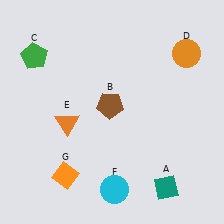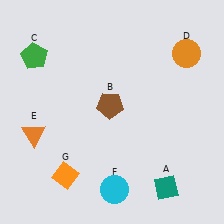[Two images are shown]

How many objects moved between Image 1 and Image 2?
1 object moved between the two images.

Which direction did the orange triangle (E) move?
The orange triangle (E) moved left.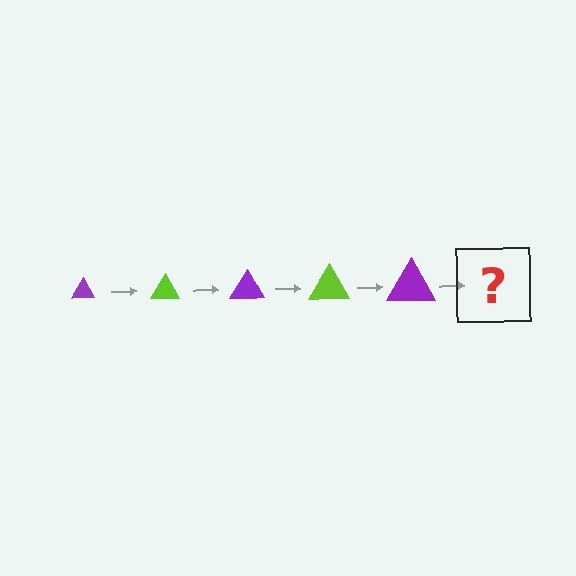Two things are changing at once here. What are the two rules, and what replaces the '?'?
The two rules are that the triangle grows larger each step and the color cycles through purple and lime. The '?' should be a lime triangle, larger than the previous one.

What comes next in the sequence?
The next element should be a lime triangle, larger than the previous one.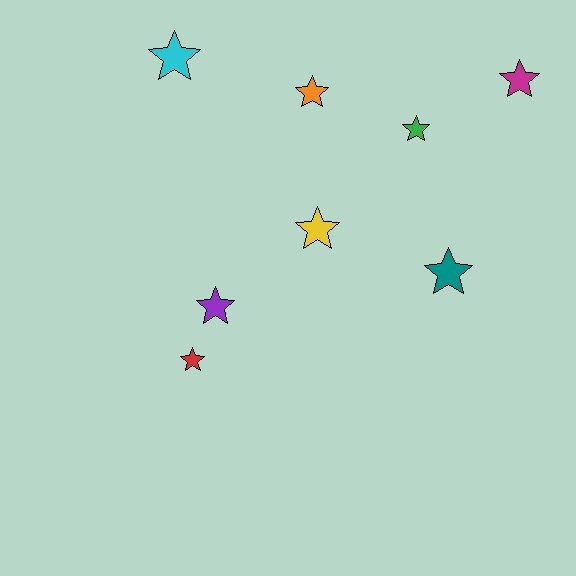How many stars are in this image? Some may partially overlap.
There are 8 stars.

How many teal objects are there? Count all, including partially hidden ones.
There is 1 teal object.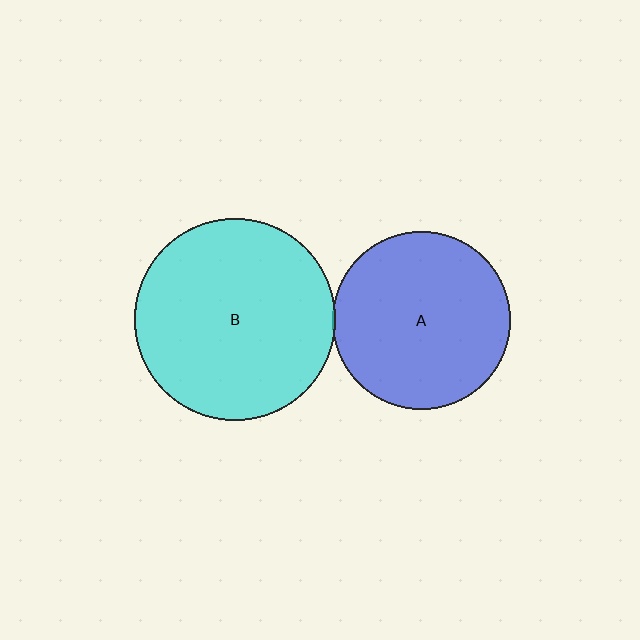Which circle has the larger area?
Circle B (cyan).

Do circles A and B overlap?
Yes.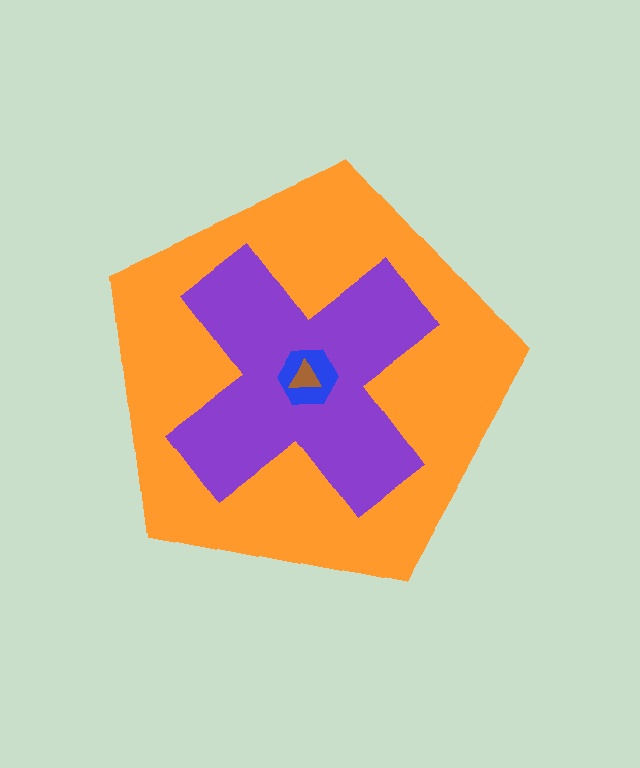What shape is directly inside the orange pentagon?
The purple cross.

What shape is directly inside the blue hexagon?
The brown triangle.